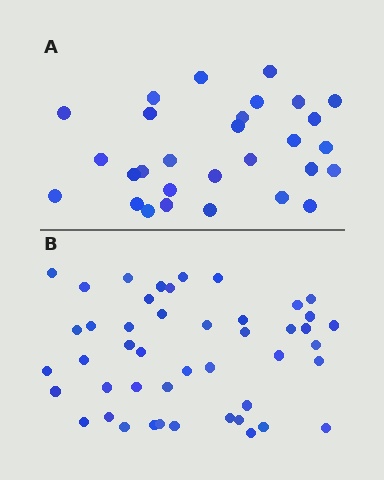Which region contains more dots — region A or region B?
Region B (the bottom region) has more dots.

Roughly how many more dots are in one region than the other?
Region B has approximately 15 more dots than region A.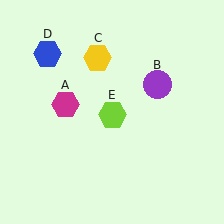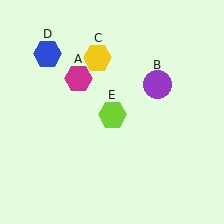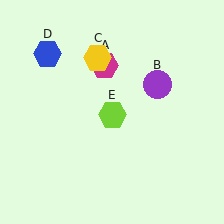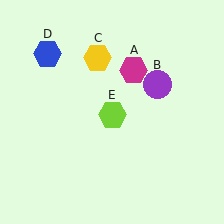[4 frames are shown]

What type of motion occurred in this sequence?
The magenta hexagon (object A) rotated clockwise around the center of the scene.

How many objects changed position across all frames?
1 object changed position: magenta hexagon (object A).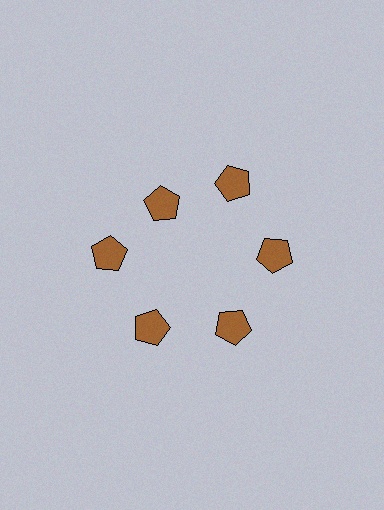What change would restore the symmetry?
The symmetry would be restored by moving it outward, back onto the ring so that all 6 pentagons sit at equal angles and equal distance from the center.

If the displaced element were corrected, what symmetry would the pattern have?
It would have 6-fold rotational symmetry — the pattern would map onto itself every 60 degrees.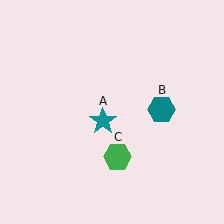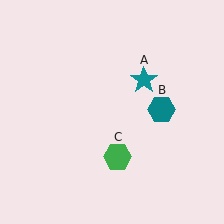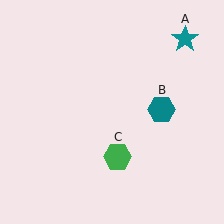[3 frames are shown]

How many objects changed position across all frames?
1 object changed position: teal star (object A).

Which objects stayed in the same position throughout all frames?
Teal hexagon (object B) and green hexagon (object C) remained stationary.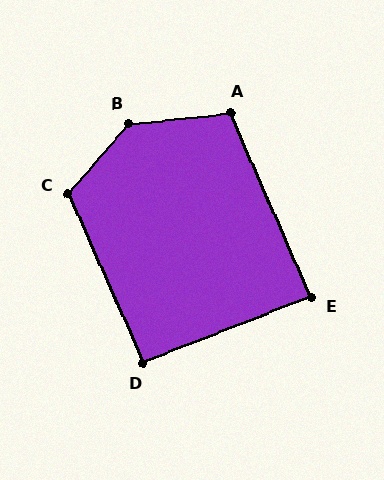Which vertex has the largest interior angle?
B, at approximately 137 degrees.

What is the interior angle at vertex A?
Approximately 108 degrees (obtuse).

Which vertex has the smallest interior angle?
E, at approximately 88 degrees.